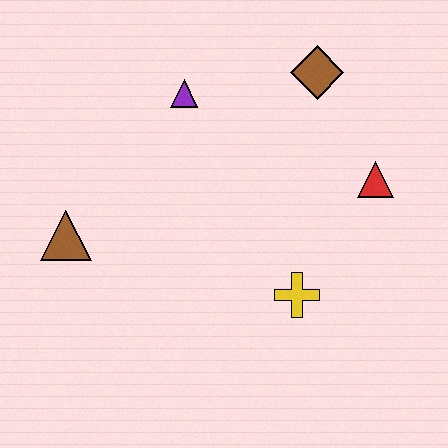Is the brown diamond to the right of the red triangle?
No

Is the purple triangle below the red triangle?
No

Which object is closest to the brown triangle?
The purple triangle is closest to the brown triangle.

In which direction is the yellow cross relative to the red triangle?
The yellow cross is below the red triangle.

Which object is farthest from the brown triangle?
The red triangle is farthest from the brown triangle.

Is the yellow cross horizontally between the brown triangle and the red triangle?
Yes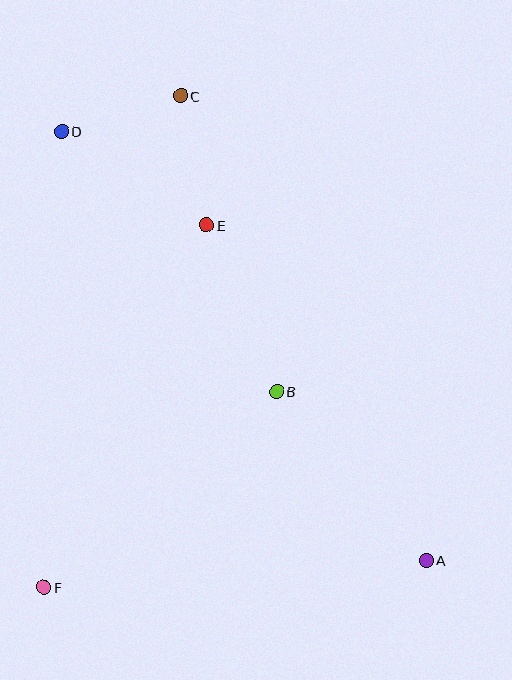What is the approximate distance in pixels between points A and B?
The distance between A and B is approximately 226 pixels.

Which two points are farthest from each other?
Points A and D are farthest from each other.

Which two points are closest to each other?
Points C and D are closest to each other.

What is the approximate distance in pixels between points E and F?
The distance between E and F is approximately 397 pixels.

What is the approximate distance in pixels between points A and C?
The distance between A and C is approximately 526 pixels.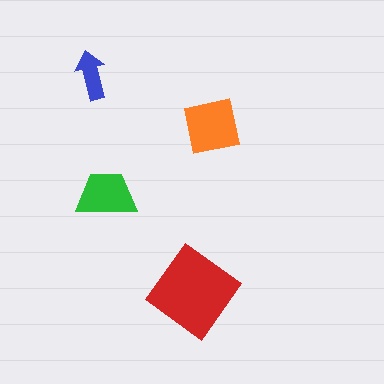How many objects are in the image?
There are 4 objects in the image.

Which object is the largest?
The red diamond.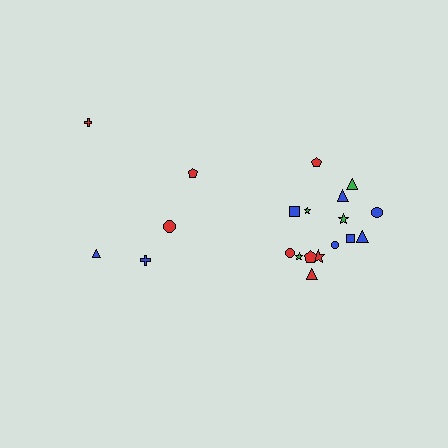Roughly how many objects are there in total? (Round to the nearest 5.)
Roughly 20 objects in total.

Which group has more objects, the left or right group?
The right group.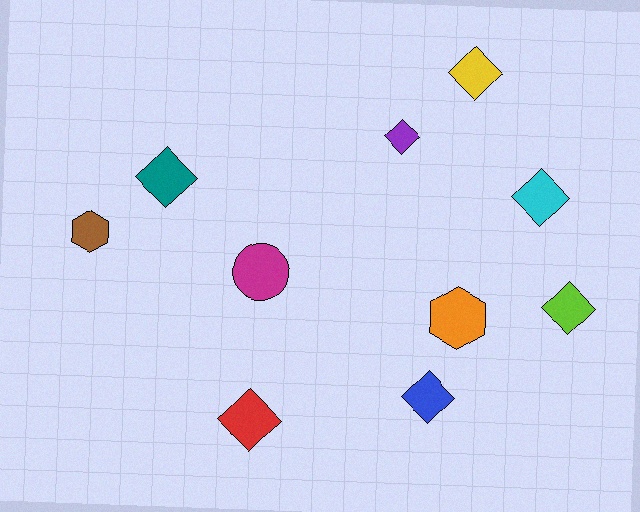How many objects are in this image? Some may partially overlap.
There are 10 objects.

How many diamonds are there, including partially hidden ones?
There are 7 diamonds.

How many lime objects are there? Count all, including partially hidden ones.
There is 1 lime object.